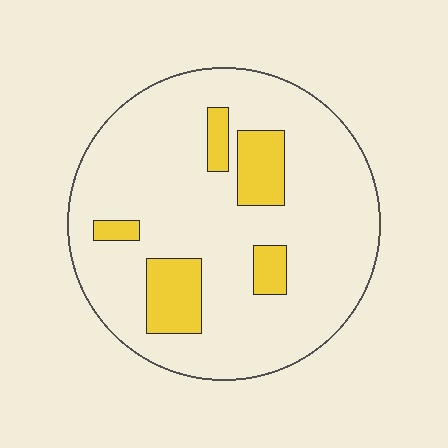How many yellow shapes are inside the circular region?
5.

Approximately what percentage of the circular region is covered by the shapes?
Approximately 15%.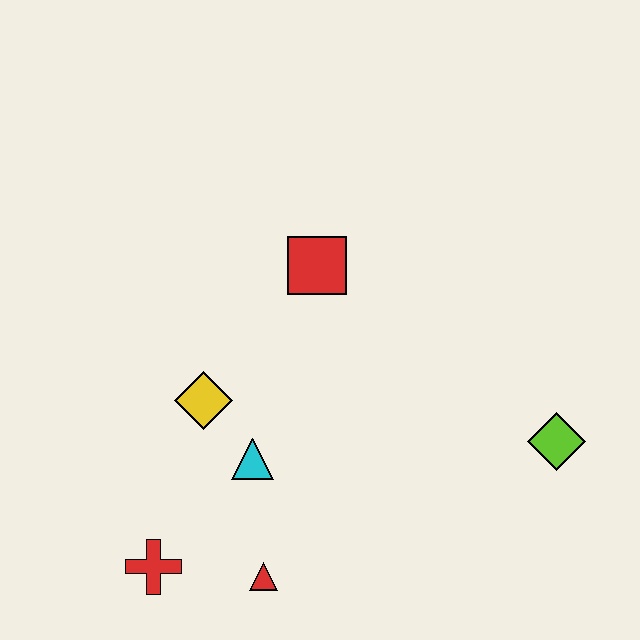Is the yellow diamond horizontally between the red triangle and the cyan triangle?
No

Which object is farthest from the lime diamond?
The red cross is farthest from the lime diamond.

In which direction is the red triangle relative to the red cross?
The red triangle is to the right of the red cross.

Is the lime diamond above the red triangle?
Yes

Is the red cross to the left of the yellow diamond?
Yes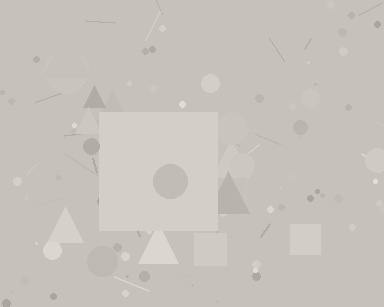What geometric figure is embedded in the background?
A square is embedded in the background.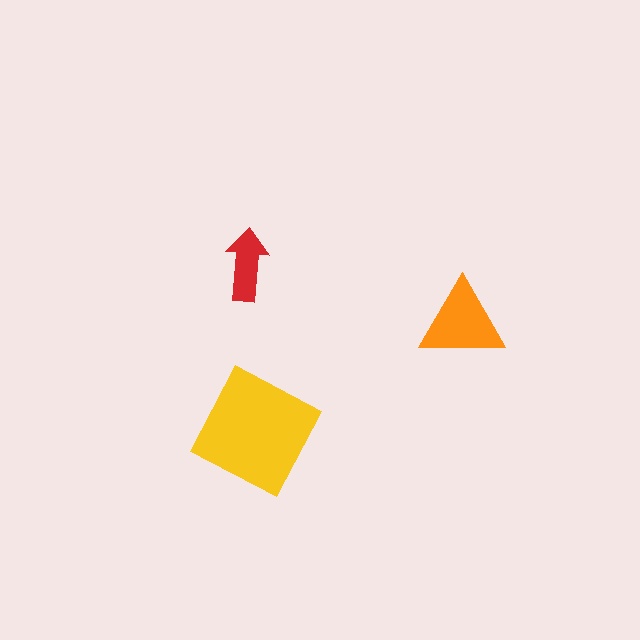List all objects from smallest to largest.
The red arrow, the orange triangle, the yellow square.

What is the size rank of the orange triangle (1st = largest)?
2nd.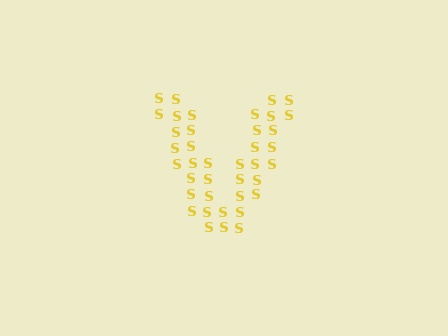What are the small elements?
The small elements are letter S's.